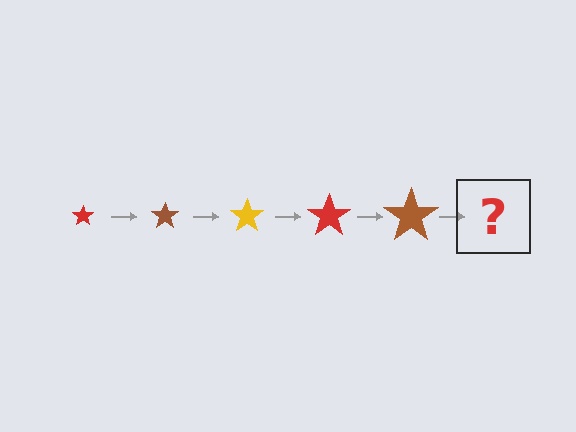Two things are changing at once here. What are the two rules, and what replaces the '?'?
The two rules are that the star grows larger each step and the color cycles through red, brown, and yellow. The '?' should be a yellow star, larger than the previous one.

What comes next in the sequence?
The next element should be a yellow star, larger than the previous one.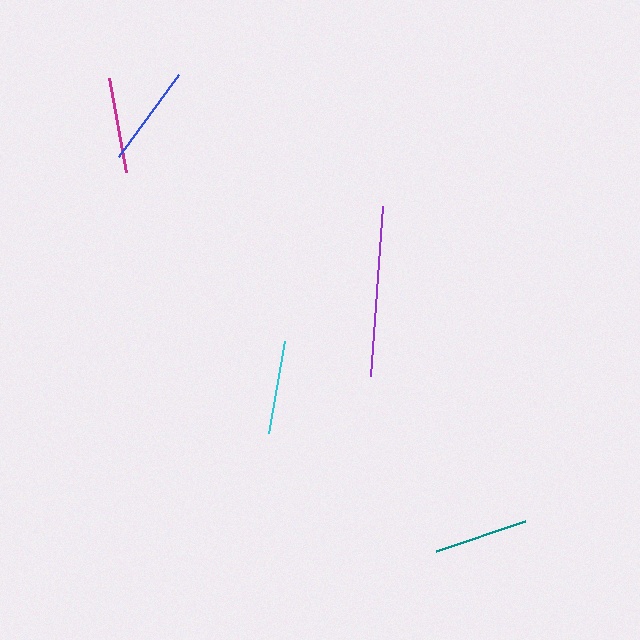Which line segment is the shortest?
The teal line is the shortest at approximately 94 pixels.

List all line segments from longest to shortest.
From longest to shortest: purple, blue, magenta, cyan, teal.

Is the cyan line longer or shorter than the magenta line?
The magenta line is longer than the cyan line.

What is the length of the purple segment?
The purple segment is approximately 170 pixels long.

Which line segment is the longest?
The purple line is the longest at approximately 170 pixels.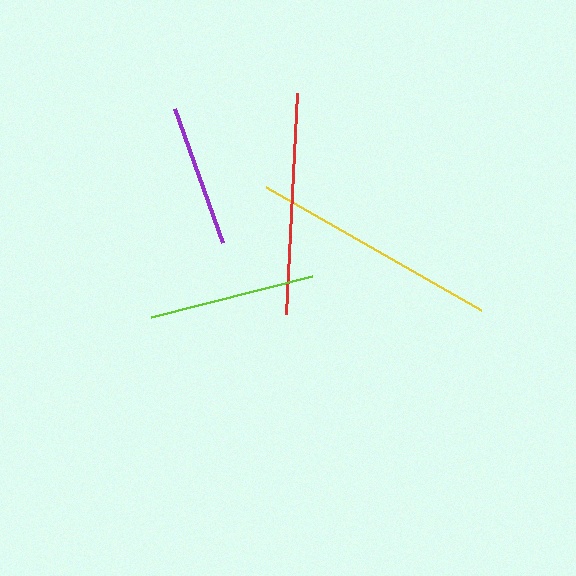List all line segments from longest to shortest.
From longest to shortest: yellow, red, lime, purple.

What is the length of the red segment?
The red segment is approximately 221 pixels long.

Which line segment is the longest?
The yellow line is the longest at approximately 248 pixels.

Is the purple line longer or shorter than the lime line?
The lime line is longer than the purple line.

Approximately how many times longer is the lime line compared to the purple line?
The lime line is approximately 1.2 times the length of the purple line.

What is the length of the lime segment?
The lime segment is approximately 167 pixels long.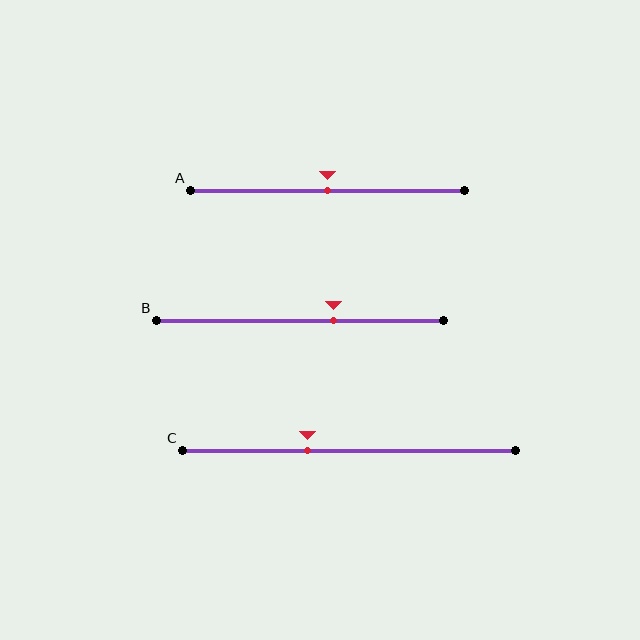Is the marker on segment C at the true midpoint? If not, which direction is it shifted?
No, the marker on segment C is shifted to the left by about 12% of the segment length.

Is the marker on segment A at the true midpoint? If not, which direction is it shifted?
Yes, the marker on segment A is at the true midpoint.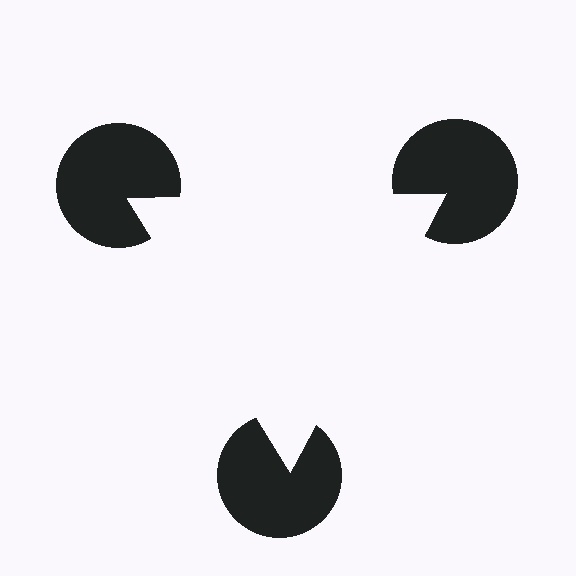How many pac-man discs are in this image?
There are 3 — one at each vertex of the illusory triangle.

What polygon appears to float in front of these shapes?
An illusory triangle — its edges are inferred from the aligned wedge cuts in the pac-man discs, not physically drawn.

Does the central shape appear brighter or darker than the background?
It typically appears slightly brighter than the background, even though no actual brightness change is drawn.